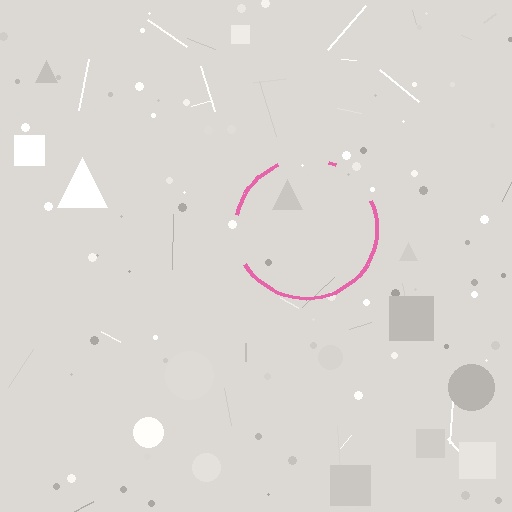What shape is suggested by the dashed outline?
The dashed outline suggests a circle.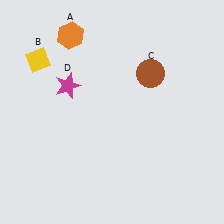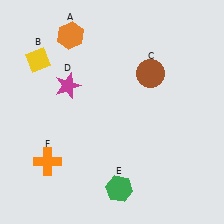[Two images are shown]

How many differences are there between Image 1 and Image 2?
There are 2 differences between the two images.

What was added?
A green hexagon (E), an orange cross (F) were added in Image 2.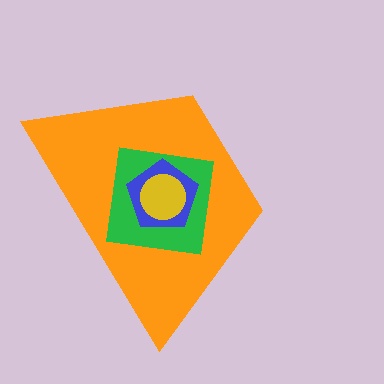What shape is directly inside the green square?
The blue pentagon.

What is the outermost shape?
The orange trapezoid.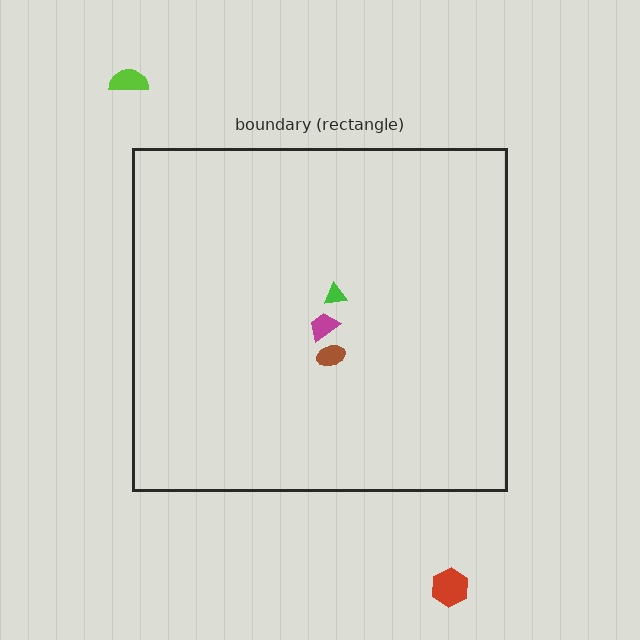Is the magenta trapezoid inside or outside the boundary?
Inside.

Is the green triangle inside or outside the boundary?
Inside.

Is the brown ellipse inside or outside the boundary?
Inside.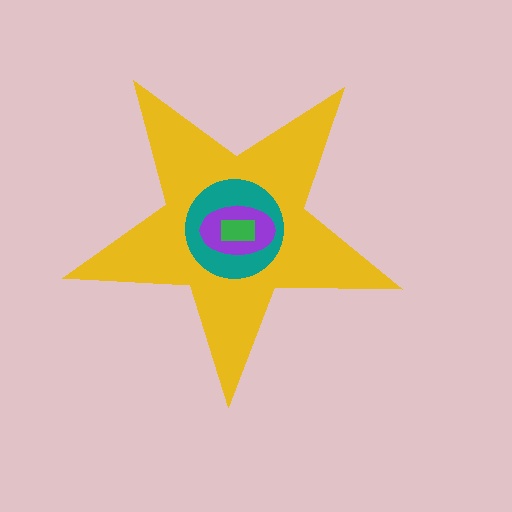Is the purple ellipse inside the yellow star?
Yes.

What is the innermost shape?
The green rectangle.